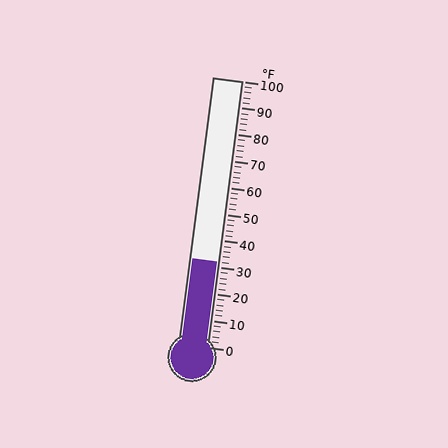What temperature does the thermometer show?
The thermometer shows approximately 32°F.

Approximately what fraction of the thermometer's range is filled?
The thermometer is filled to approximately 30% of its range.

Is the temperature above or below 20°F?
The temperature is above 20°F.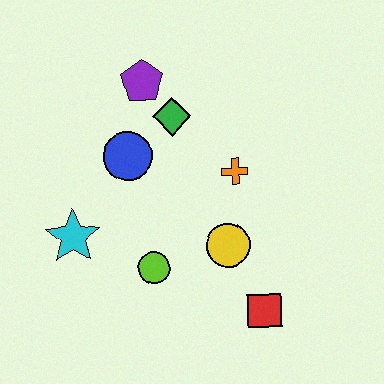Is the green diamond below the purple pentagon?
Yes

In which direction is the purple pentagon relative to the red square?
The purple pentagon is above the red square.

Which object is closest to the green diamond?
The purple pentagon is closest to the green diamond.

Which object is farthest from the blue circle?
The red square is farthest from the blue circle.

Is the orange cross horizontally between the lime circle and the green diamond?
No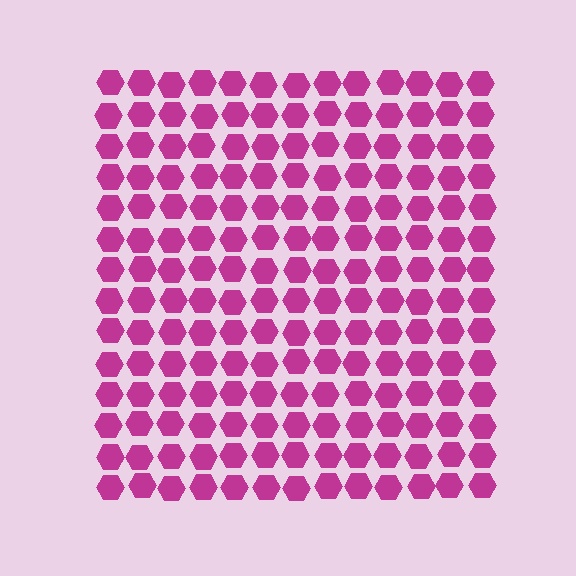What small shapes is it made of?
It is made of small hexagons.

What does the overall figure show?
The overall figure shows a square.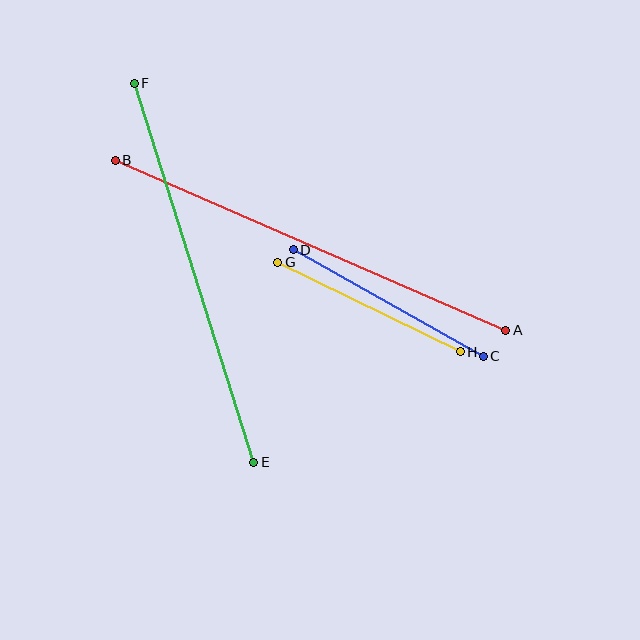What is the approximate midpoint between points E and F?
The midpoint is at approximately (194, 273) pixels.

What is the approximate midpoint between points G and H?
The midpoint is at approximately (369, 307) pixels.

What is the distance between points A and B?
The distance is approximately 426 pixels.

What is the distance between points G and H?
The distance is approximately 203 pixels.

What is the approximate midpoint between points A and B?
The midpoint is at approximately (311, 245) pixels.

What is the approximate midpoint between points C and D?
The midpoint is at approximately (388, 303) pixels.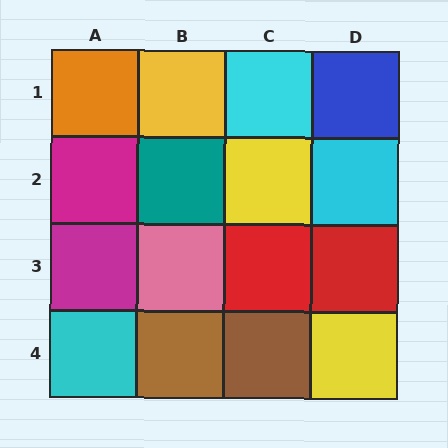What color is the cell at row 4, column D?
Yellow.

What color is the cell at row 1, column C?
Cyan.